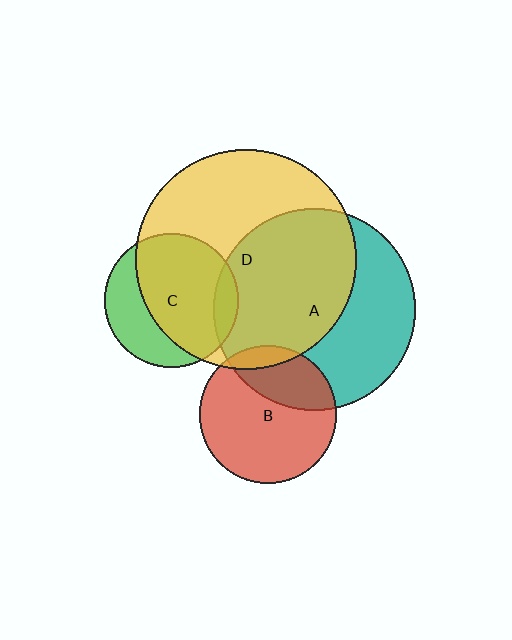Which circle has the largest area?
Circle D (yellow).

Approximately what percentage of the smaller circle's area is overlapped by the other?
Approximately 10%.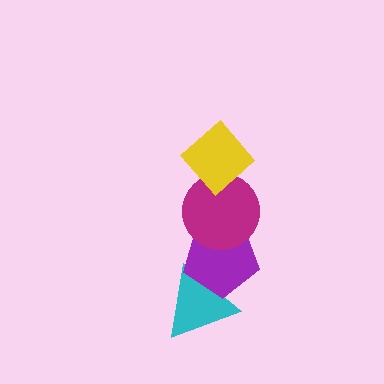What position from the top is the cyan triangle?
The cyan triangle is 4th from the top.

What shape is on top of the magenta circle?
The yellow diamond is on top of the magenta circle.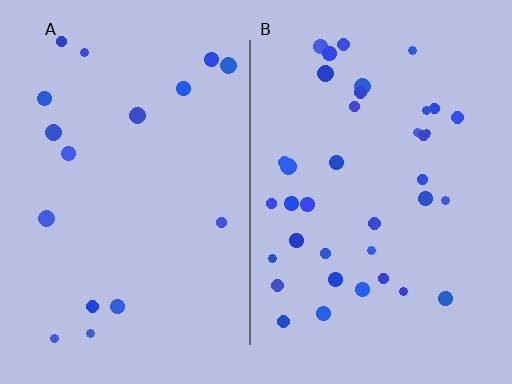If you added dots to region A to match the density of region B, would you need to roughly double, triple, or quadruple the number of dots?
Approximately double.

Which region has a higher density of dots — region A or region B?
B (the right).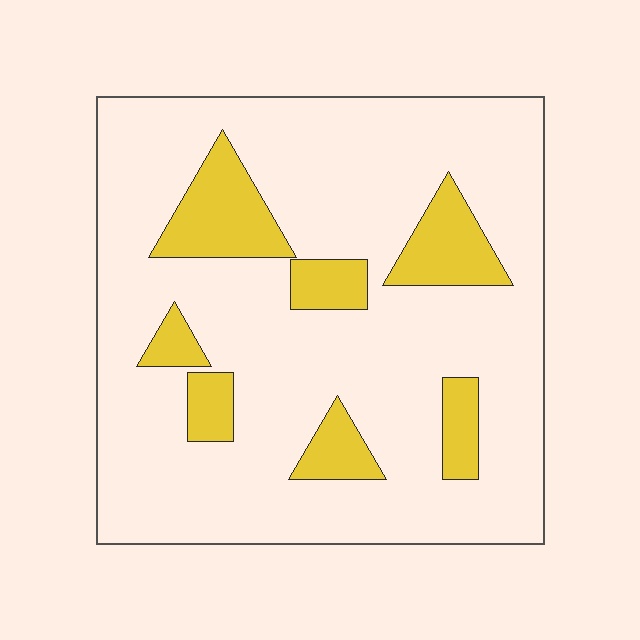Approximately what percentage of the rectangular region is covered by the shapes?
Approximately 15%.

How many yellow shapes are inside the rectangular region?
7.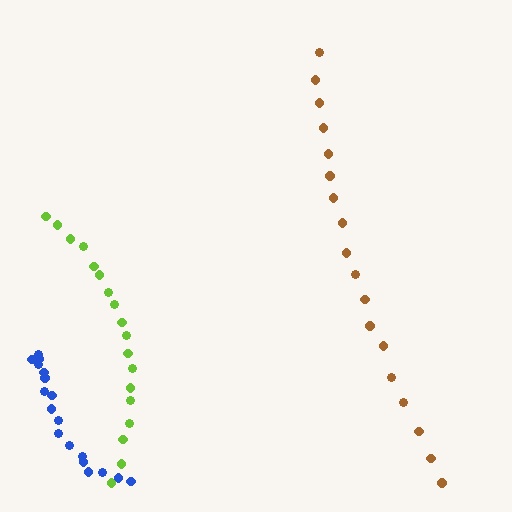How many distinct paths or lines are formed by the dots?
There are 3 distinct paths.